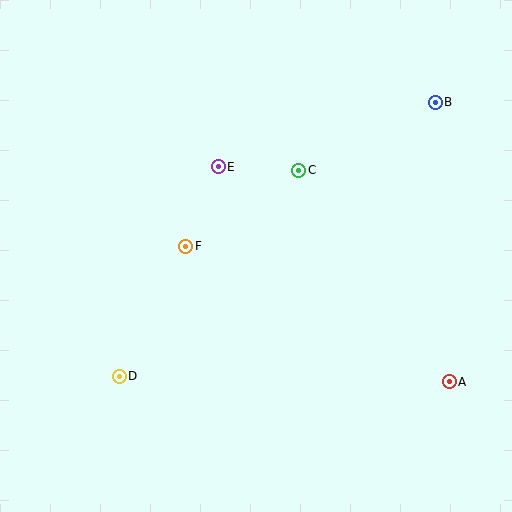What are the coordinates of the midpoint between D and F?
The midpoint between D and F is at (153, 311).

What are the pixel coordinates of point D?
Point D is at (119, 376).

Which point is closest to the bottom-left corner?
Point D is closest to the bottom-left corner.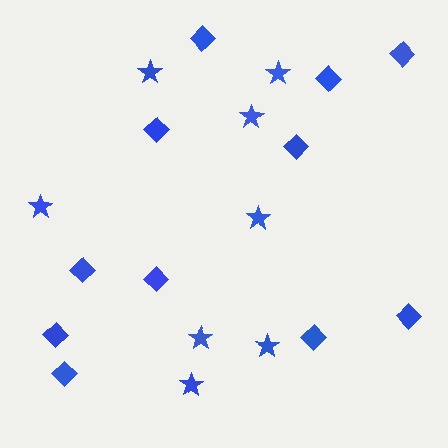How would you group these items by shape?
There are 2 groups: one group of stars (8) and one group of diamonds (11).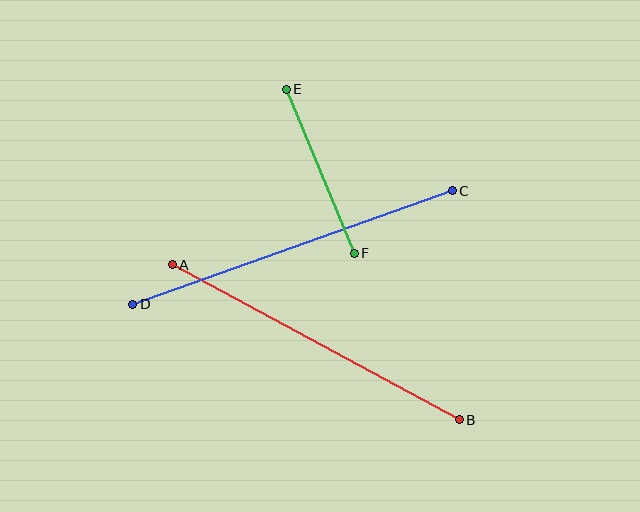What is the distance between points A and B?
The distance is approximately 326 pixels.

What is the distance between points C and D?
The distance is approximately 339 pixels.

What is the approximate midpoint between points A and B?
The midpoint is at approximately (316, 342) pixels.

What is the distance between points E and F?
The distance is approximately 177 pixels.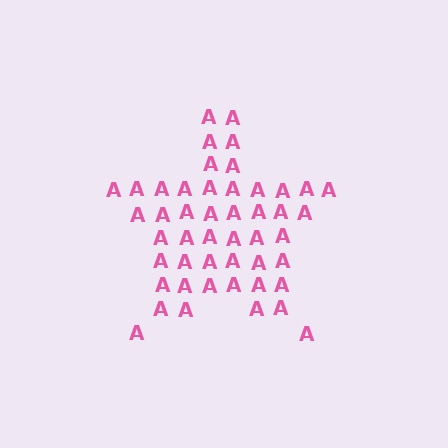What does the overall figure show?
The overall figure shows a star.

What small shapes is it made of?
It is made of small letter A's.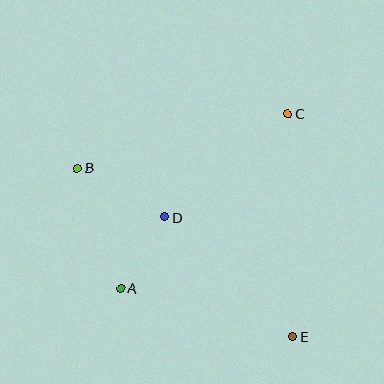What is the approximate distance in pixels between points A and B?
The distance between A and B is approximately 128 pixels.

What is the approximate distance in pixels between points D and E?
The distance between D and E is approximately 175 pixels.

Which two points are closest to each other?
Points A and D are closest to each other.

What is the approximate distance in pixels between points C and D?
The distance between C and D is approximately 161 pixels.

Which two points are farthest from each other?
Points B and E are farthest from each other.